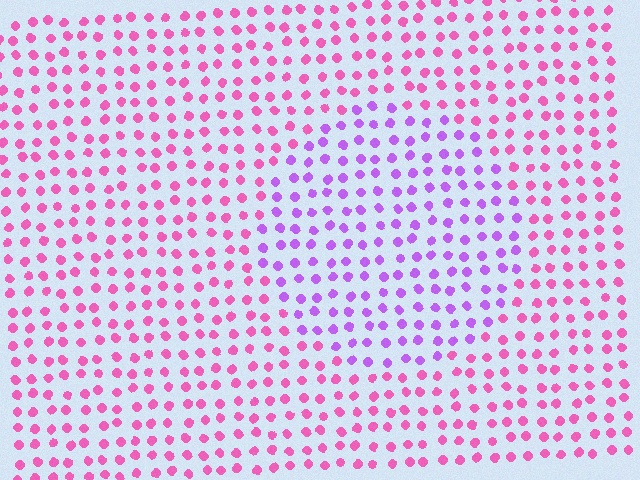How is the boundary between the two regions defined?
The boundary is defined purely by a slight shift in hue (about 42 degrees). Spacing, size, and orientation are identical on both sides.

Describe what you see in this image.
The image is filled with small pink elements in a uniform arrangement. A circle-shaped region is visible where the elements are tinted to a slightly different hue, forming a subtle color boundary.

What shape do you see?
I see a circle.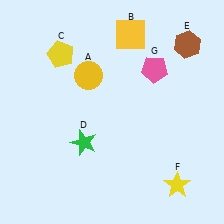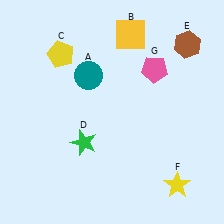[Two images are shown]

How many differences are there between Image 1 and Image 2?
There is 1 difference between the two images.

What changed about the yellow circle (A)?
In Image 1, A is yellow. In Image 2, it changed to teal.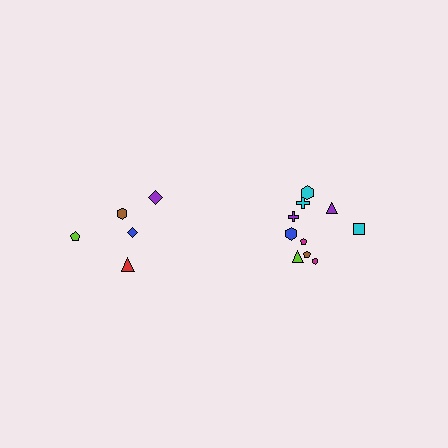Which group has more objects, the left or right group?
The right group.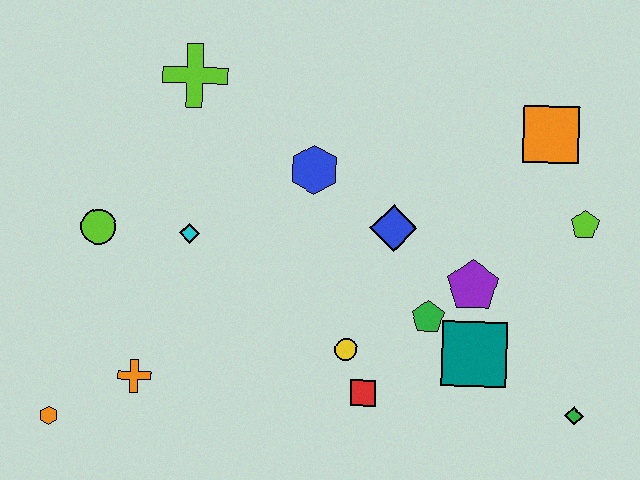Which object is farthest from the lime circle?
The green diamond is farthest from the lime circle.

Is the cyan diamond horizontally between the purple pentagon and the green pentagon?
No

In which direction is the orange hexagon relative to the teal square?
The orange hexagon is to the left of the teal square.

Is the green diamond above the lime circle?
No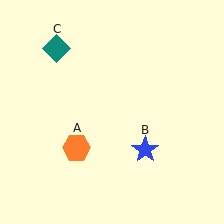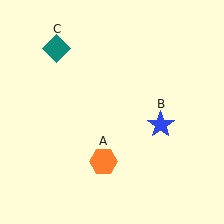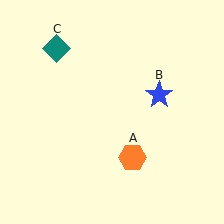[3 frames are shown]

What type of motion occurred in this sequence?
The orange hexagon (object A), blue star (object B) rotated counterclockwise around the center of the scene.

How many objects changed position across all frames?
2 objects changed position: orange hexagon (object A), blue star (object B).